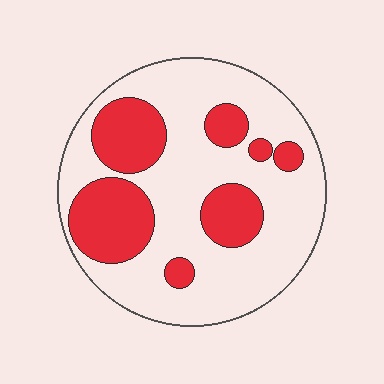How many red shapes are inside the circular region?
7.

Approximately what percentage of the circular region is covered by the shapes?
Approximately 30%.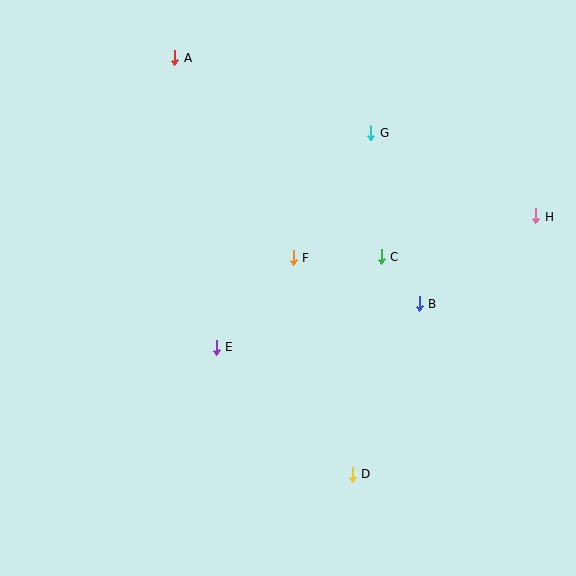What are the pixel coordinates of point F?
Point F is at (294, 258).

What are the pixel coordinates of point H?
Point H is at (536, 216).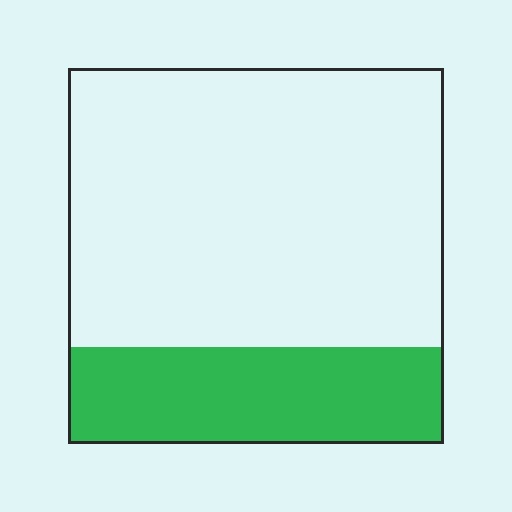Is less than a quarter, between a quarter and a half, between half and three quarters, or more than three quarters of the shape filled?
Between a quarter and a half.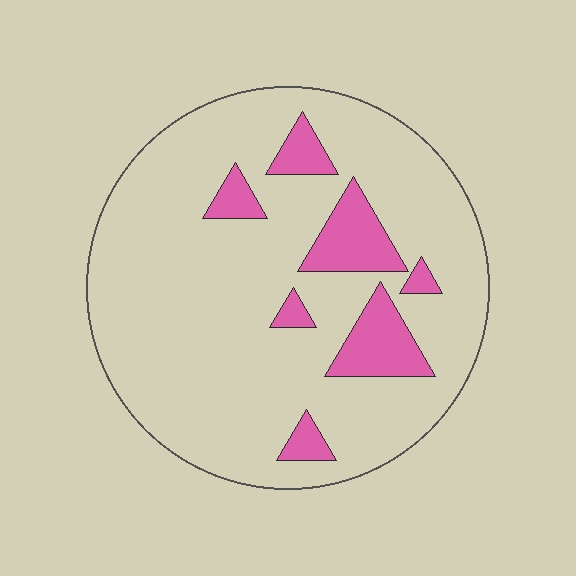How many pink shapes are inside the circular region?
7.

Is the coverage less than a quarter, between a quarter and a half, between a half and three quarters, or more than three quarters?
Less than a quarter.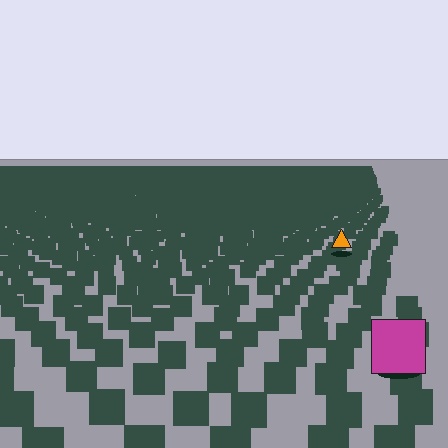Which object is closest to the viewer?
The magenta square is closest. The texture marks near it are larger and more spread out.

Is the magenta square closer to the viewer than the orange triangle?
Yes. The magenta square is closer — you can tell from the texture gradient: the ground texture is coarser near it.